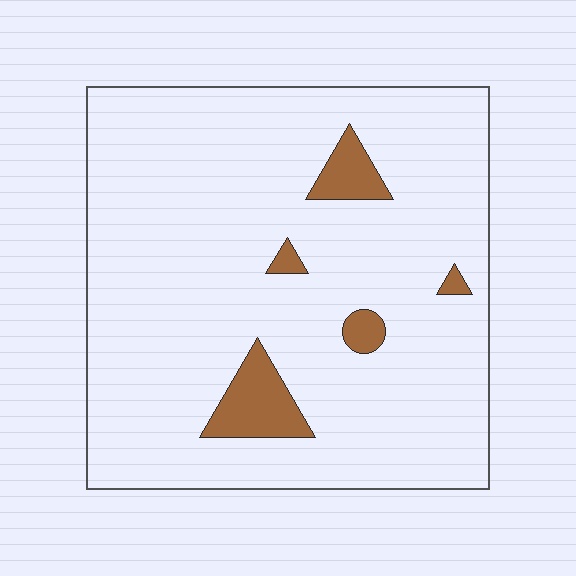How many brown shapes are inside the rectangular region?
5.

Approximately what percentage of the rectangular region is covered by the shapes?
Approximately 10%.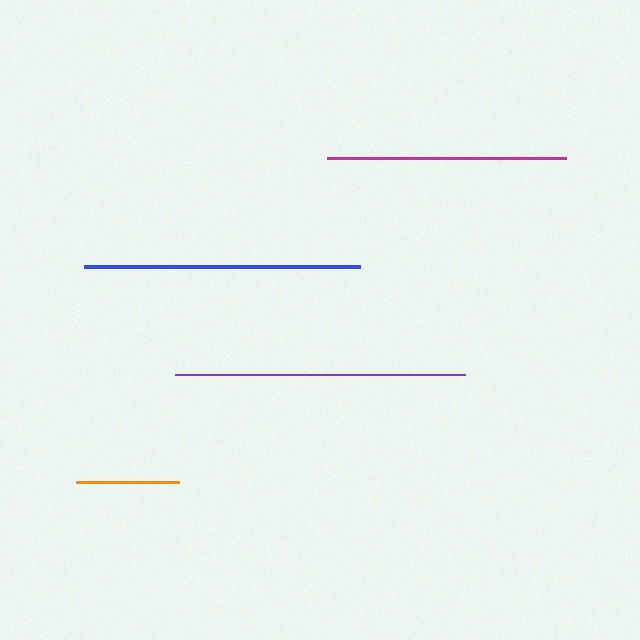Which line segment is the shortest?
The orange line is the shortest at approximately 104 pixels.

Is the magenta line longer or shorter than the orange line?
The magenta line is longer than the orange line.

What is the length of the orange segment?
The orange segment is approximately 104 pixels long.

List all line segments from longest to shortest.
From longest to shortest: purple, blue, magenta, orange.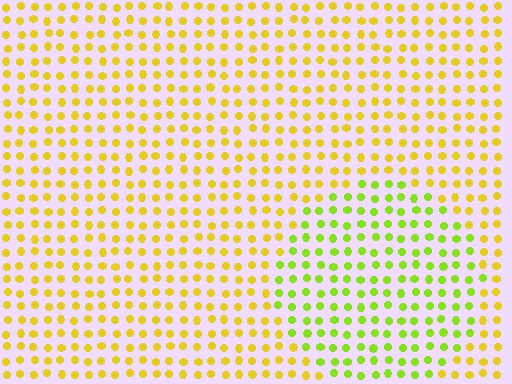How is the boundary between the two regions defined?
The boundary is defined purely by a slight shift in hue (about 35 degrees). Spacing, size, and orientation are identical on both sides.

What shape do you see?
I see a circle.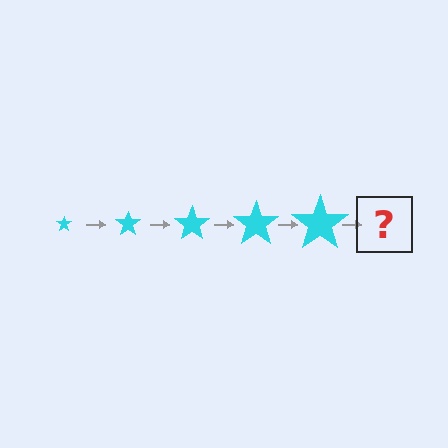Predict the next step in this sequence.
The next step is a cyan star, larger than the previous one.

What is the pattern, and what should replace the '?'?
The pattern is that the star gets progressively larger each step. The '?' should be a cyan star, larger than the previous one.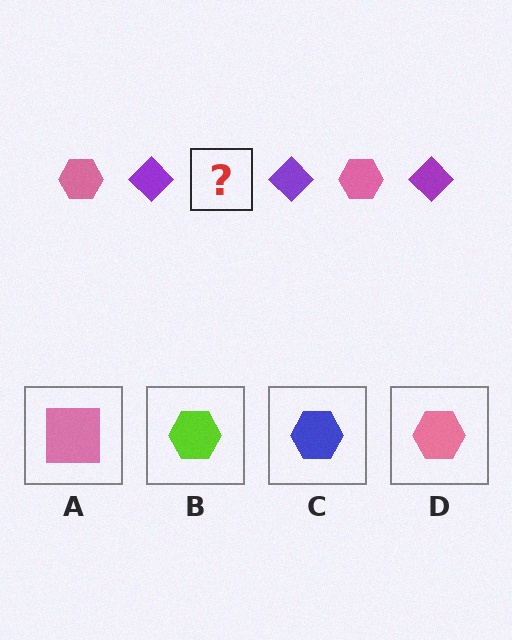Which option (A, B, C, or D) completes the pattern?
D.